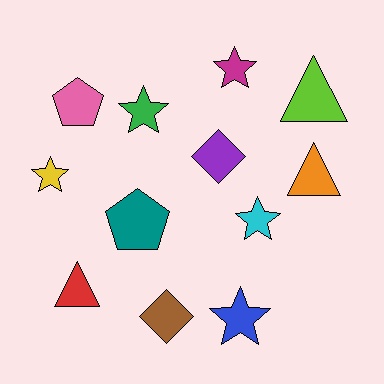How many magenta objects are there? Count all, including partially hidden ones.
There is 1 magenta object.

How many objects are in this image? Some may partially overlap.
There are 12 objects.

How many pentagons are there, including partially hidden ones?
There are 2 pentagons.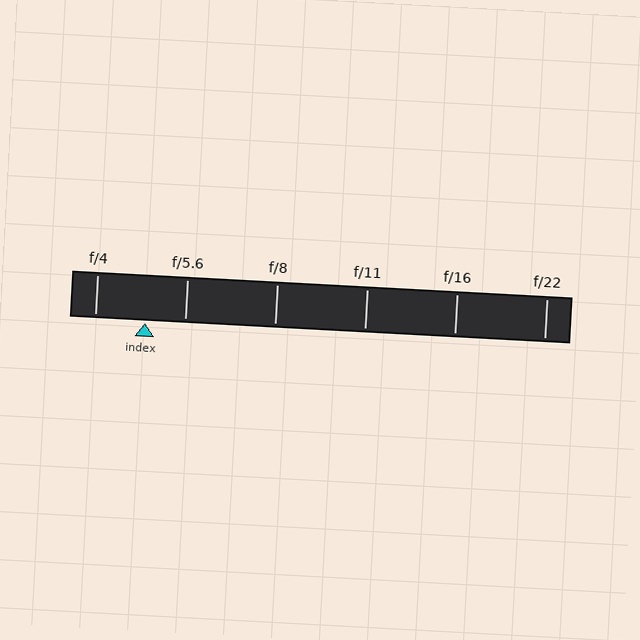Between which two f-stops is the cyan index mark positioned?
The index mark is between f/4 and f/5.6.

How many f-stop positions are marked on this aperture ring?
There are 6 f-stop positions marked.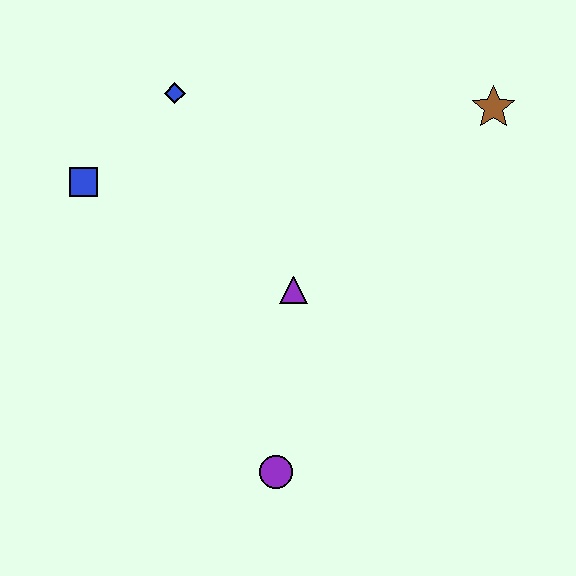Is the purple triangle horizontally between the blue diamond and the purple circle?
No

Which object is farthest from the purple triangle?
The brown star is farthest from the purple triangle.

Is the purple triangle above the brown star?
No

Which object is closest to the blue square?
The blue diamond is closest to the blue square.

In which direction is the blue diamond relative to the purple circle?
The blue diamond is above the purple circle.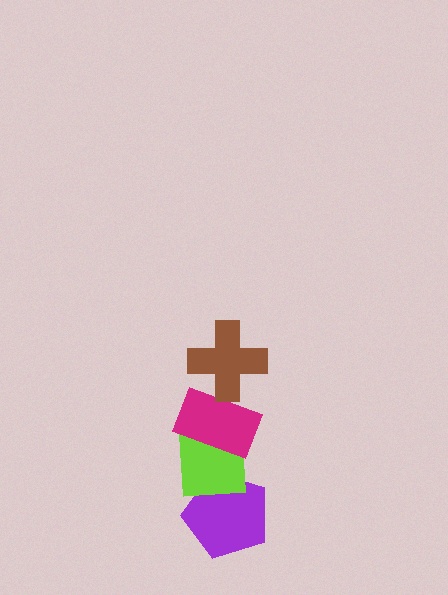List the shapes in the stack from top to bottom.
From top to bottom: the brown cross, the magenta rectangle, the lime square, the purple pentagon.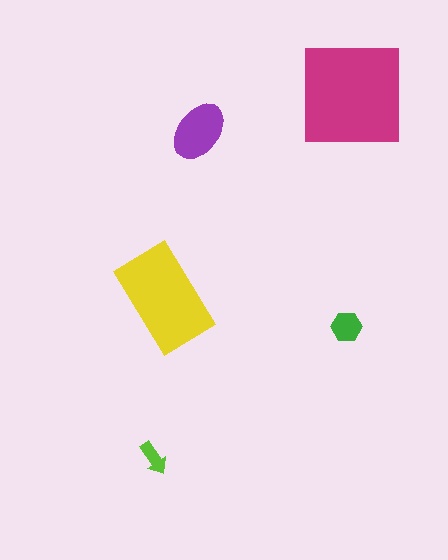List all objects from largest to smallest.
The magenta square, the yellow rectangle, the purple ellipse, the green hexagon, the lime arrow.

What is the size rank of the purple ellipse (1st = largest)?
3rd.